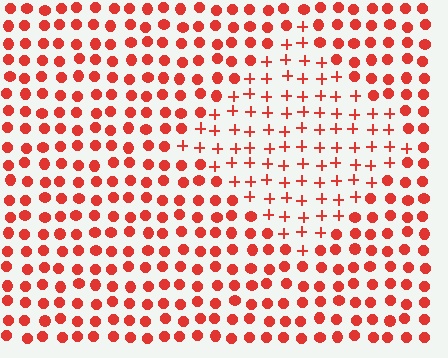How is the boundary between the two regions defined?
The boundary is defined by a change in element shape: plus signs inside vs. circles outside. All elements share the same color and spacing.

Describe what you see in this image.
The image is filled with small red elements arranged in a uniform grid. A diamond-shaped region contains plus signs, while the surrounding area contains circles. The boundary is defined purely by the change in element shape.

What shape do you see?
I see a diamond.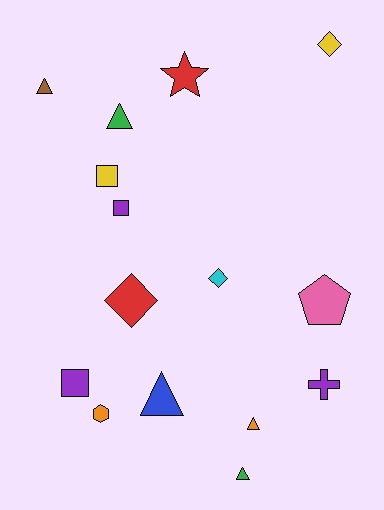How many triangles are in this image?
There are 5 triangles.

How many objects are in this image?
There are 15 objects.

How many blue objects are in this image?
There is 1 blue object.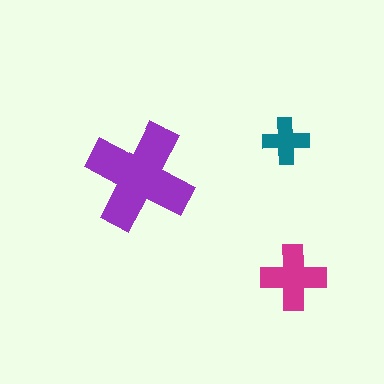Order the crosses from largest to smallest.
the purple one, the magenta one, the teal one.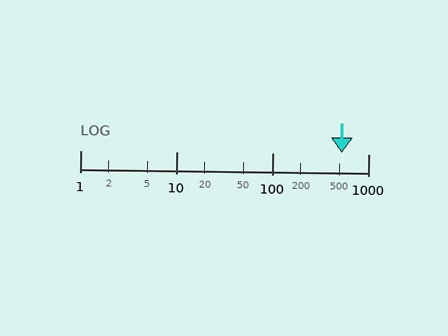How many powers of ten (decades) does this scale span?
The scale spans 3 decades, from 1 to 1000.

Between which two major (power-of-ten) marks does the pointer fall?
The pointer is between 100 and 1000.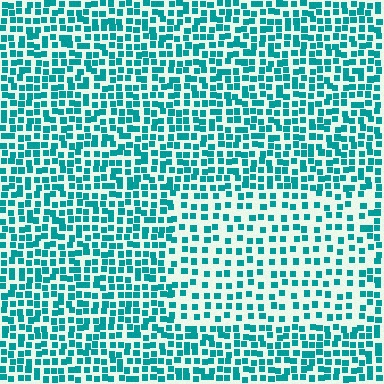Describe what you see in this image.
The image contains small teal elements arranged at two different densities. A rectangle-shaped region is visible where the elements are less densely packed than the surrounding area.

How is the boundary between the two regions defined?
The boundary is defined by a change in element density (approximately 1.8x ratio). All elements are the same color, size, and shape.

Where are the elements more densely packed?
The elements are more densely packed outside the rectangle boundary.